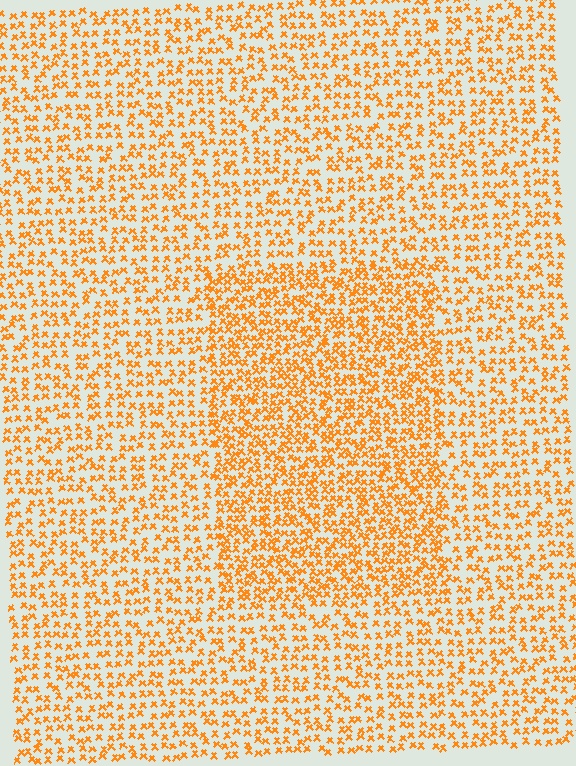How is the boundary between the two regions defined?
The boundary is defined by a change in element density (approximately 1.6x ratio). All elements are the same color, size, and shape.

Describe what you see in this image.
The image contains small orange elements arranged at two different densities. A rectangle-shaped region is visible where the elements are more densely packed than the surrounding area.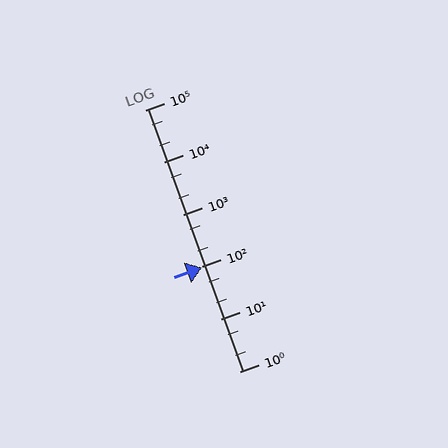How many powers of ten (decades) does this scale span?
The scale spans 5 decades, from 1 to 100000.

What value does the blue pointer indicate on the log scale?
The pointer indicates approximately 96.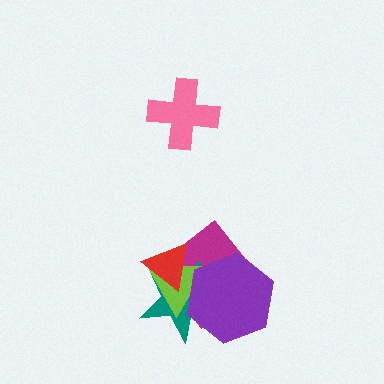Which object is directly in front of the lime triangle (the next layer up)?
The red triangle is directly in front of the lime triangle.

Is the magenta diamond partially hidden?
Yes, it is partially covered by another shape.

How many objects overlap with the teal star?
4 objects overlap with the teal star.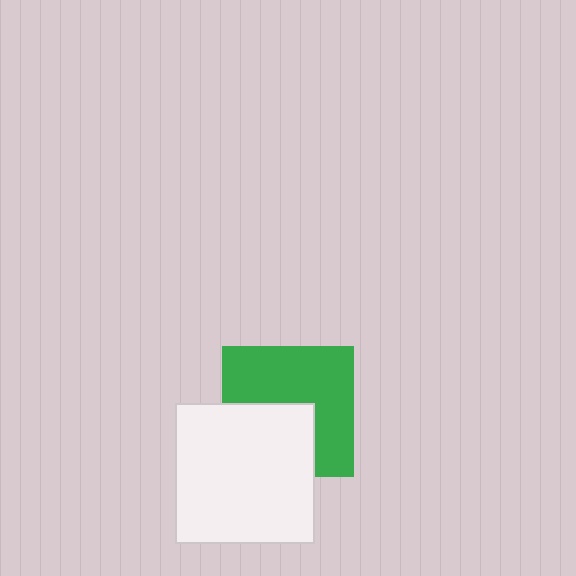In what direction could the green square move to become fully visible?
The green square could move up. That would shift it out from behind the white square entirely.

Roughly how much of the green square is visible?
About half of it is visible (roughly 60%).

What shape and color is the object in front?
The object in front is a white square.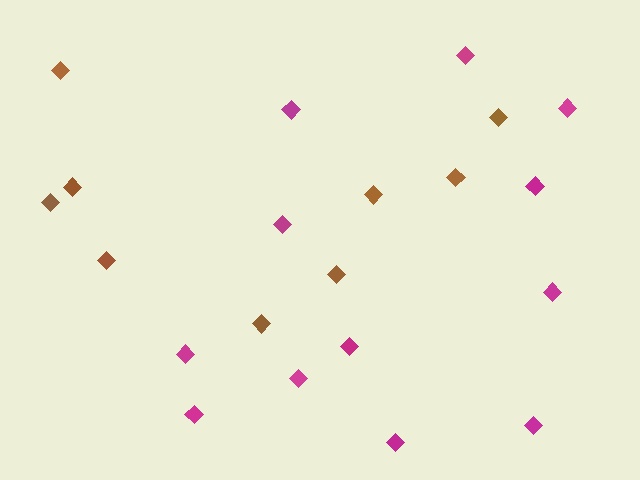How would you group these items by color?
There are 2 groups: one group of brown diamonds (9) and one group of magenta diamonds (12).